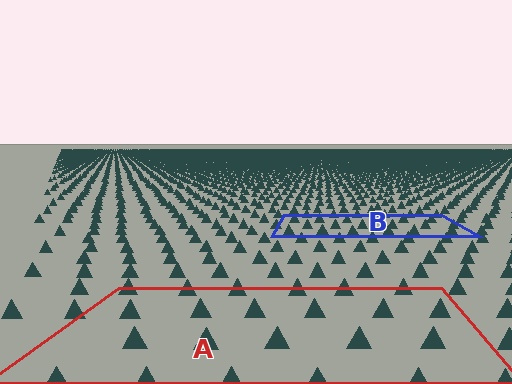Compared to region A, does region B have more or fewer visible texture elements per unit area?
Region B has more texture elements per unit area — they are packed more densely because it is farther away.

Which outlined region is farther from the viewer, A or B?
Region B is farther from the viewer — the texture elements inside it appear smaller and more densely packed.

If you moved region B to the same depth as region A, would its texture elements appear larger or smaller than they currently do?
They would appear larger. At a closer depth, the same texture elements are projected at a bigger on-screen size.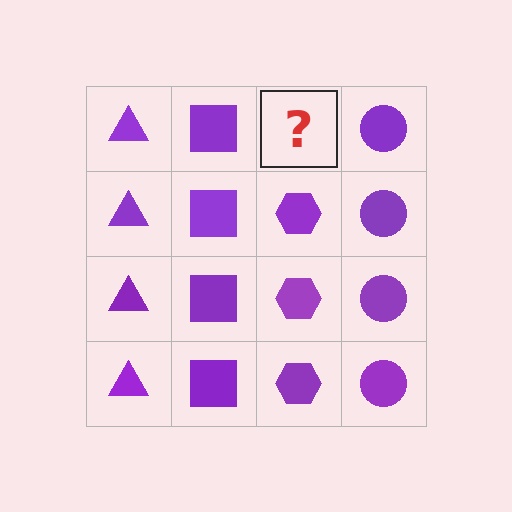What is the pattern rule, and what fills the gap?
The rule is that each column has a consistent shape. The gap should be filled with a purple hexagon.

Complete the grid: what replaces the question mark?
The question mark should be replaced with a purple hexagon.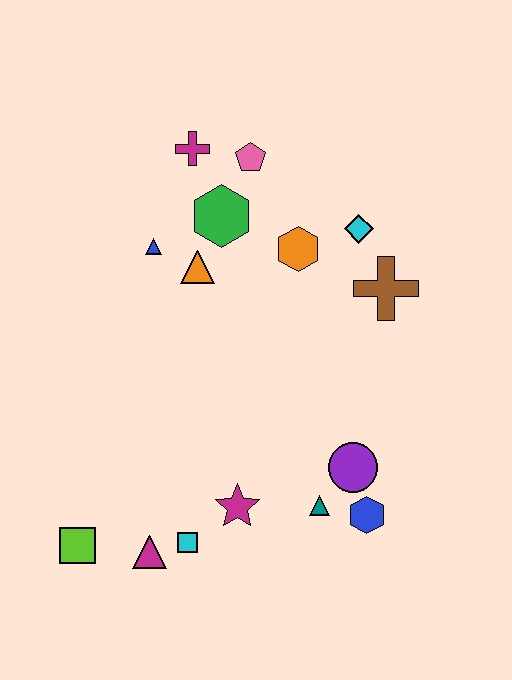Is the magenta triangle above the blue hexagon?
No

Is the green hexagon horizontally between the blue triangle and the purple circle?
Yes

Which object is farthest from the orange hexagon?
The lime square is farthest from the orange hexagon.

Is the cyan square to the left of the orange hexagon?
Yes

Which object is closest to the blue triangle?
The orange triangle is closest to the blue triangle.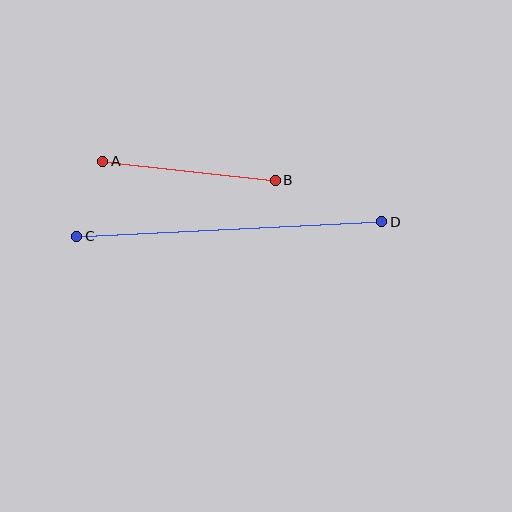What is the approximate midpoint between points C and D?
The midpoint is at approximately (229, 229) pixels.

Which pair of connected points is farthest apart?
Points C and D are farthest apart.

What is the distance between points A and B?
The distance is approximately 174 pixels.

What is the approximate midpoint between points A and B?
The midpoint is at approximately (189, 171) pixels.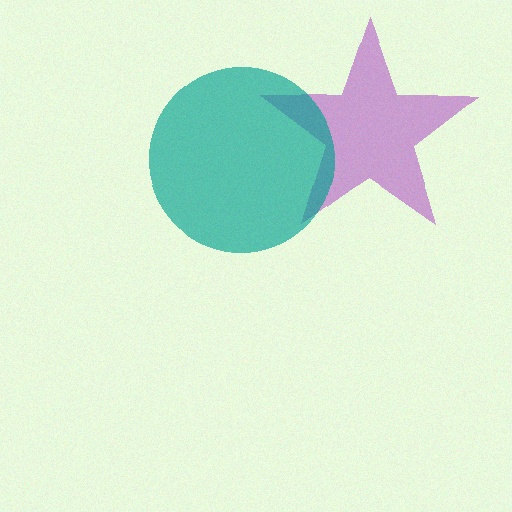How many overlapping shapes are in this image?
There are 2 overlapping shapes in the image.